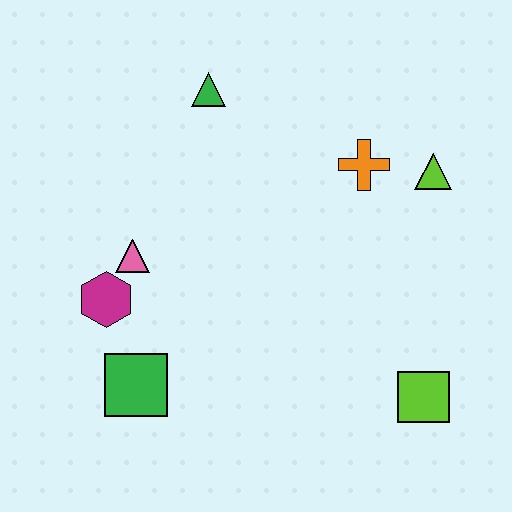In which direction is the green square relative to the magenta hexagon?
The green square is below the magenta hexagon.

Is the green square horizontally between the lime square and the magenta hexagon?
Yes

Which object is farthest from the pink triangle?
The lime square is farthest from the pink triangle.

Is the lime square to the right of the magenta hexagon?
Yes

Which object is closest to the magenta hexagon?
The pink triangle is closest to the magenta hexagon.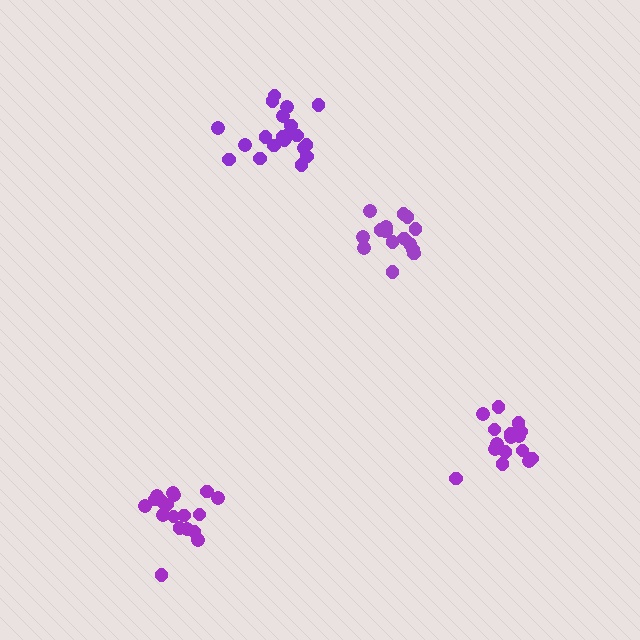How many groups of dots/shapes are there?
There are 4 groups.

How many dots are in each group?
Group 1: 15 dots, Group 2: 20 dots, Group 3: 17 dots, Group 4: 18 dots (70 total).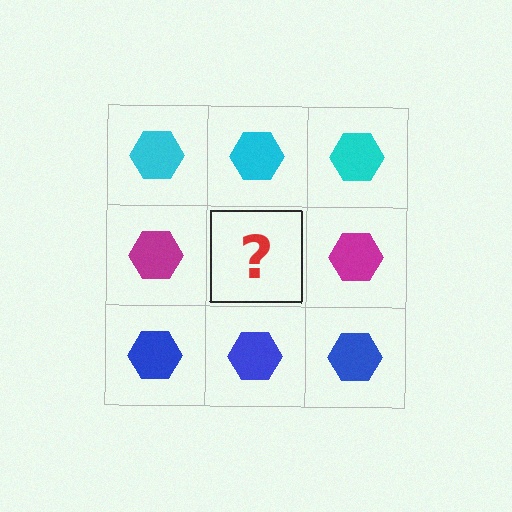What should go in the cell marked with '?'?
The missing cell should contain a magenta hexagon.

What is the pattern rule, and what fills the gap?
The rule is that each row has a consistent color. The gap should be filled with a magenta hexagon.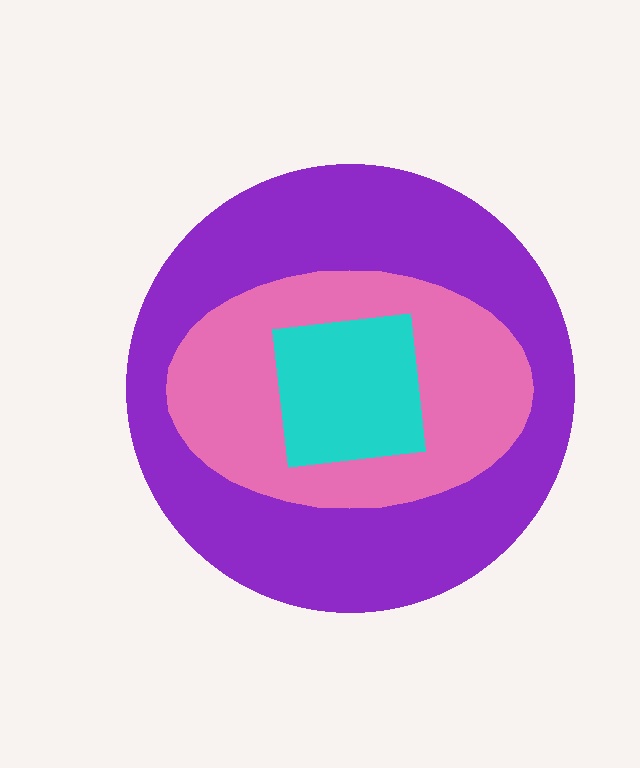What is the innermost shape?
The cyan square.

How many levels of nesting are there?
3.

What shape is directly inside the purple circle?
The pink ellipse.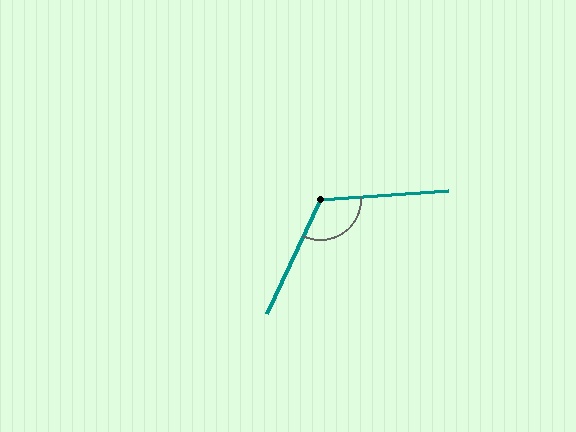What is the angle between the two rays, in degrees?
Approximately 119 degrees.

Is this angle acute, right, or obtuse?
It is obtuse.